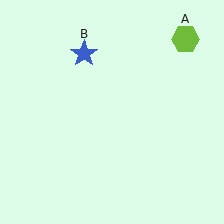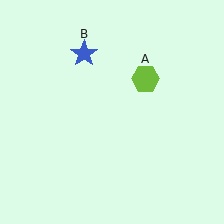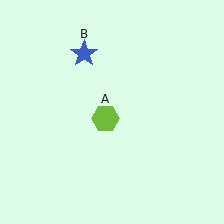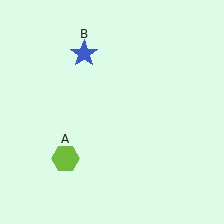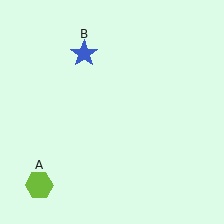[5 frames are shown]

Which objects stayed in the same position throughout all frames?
Blue star (object B) remained stationary.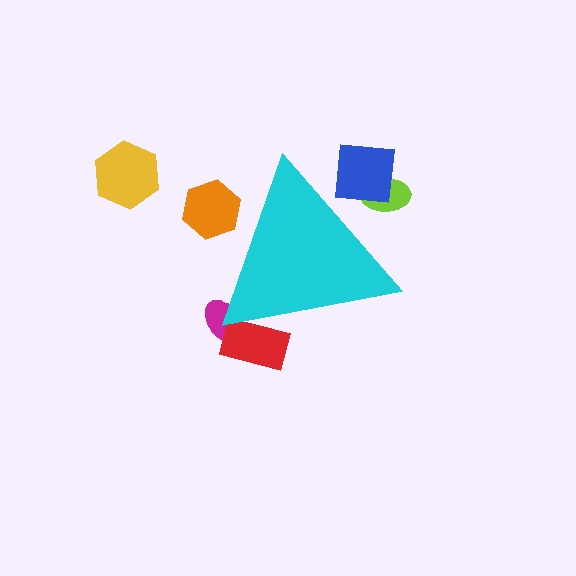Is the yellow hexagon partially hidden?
No, the yellow hexagon is fully visible.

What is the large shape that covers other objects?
A cyan triangle.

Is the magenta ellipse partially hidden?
Yes, the magenta ellipse is partially hidden behind the cyan triangle.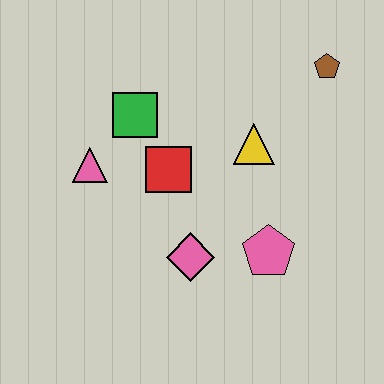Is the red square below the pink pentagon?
No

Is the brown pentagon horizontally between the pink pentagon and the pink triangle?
No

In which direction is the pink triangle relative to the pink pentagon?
The pink triangle is to the left of the pink pentagon.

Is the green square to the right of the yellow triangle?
No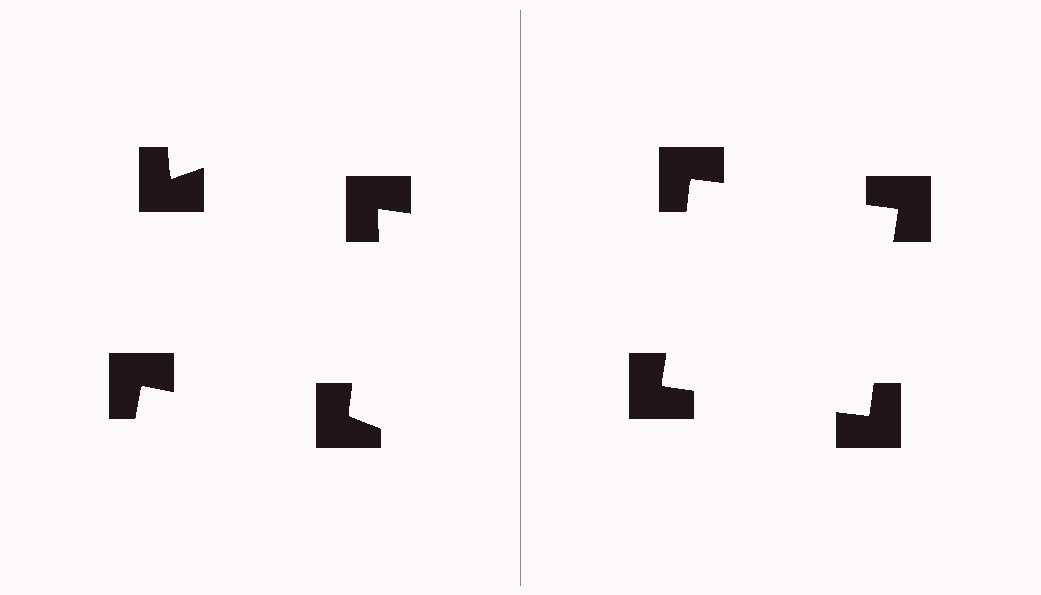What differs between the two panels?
The notched squares are positioned identically on both sides; only the wedge orientations differ. On the right they align to a square; on the left they are misaligned.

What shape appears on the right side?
An illusory square.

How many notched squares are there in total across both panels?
8 — 4 on each side.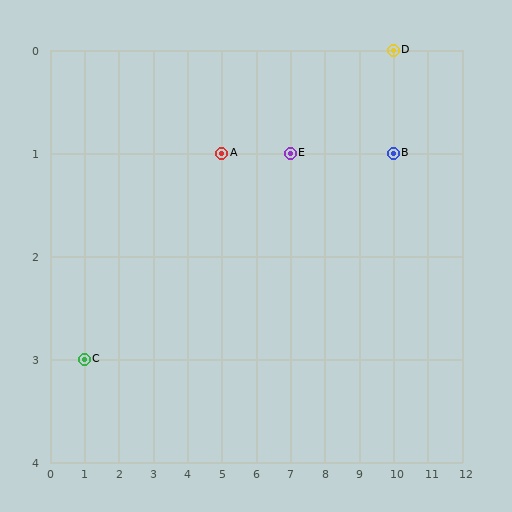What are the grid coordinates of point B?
Point B is at grid coordinates (10, 1).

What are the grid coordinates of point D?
Point D is at grid coordinates (10, 0).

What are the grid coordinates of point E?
Point E is at grid coordinates (7, 1).